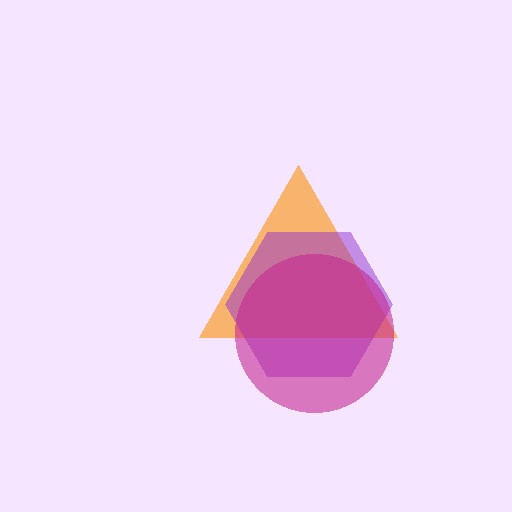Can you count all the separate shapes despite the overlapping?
Yes, there are 3 separate shapes.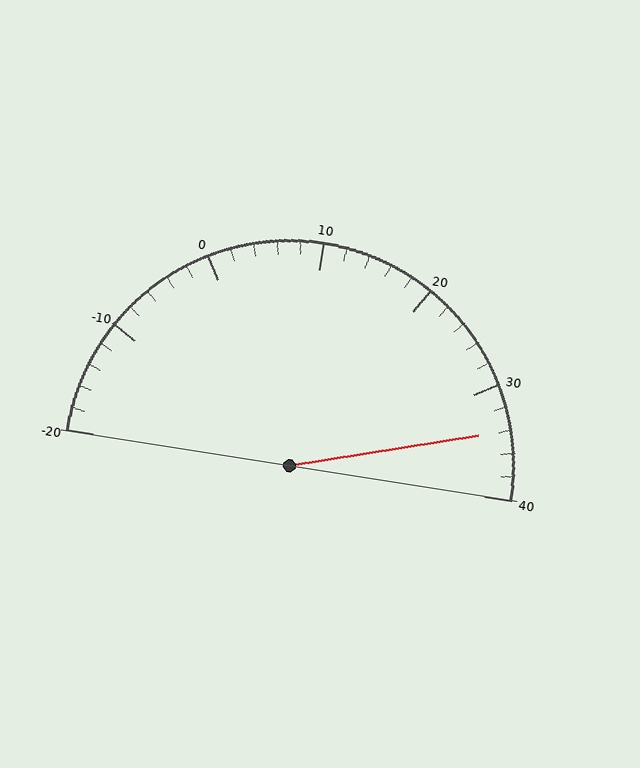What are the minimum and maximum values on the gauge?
The gauge ranges from -20 to 40.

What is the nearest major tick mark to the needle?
The nearest major tick mark is 30.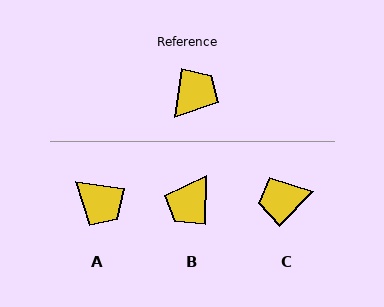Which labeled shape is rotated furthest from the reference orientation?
B, about 173 degrees away.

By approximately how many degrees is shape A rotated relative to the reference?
Approximately 91 degrees clockwise.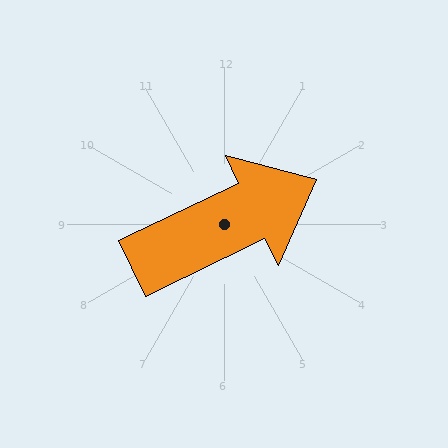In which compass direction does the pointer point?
Northeast.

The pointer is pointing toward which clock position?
Roughly 2 o'clock.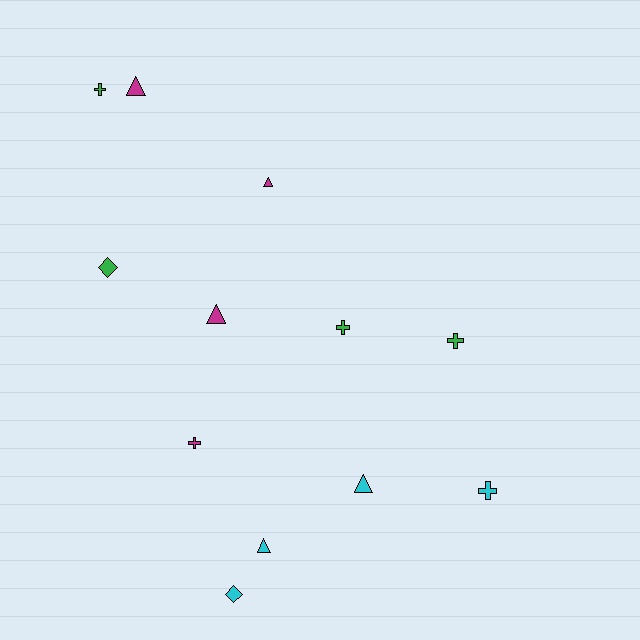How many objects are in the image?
There are 12 objects.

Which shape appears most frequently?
Cross, with 5 objects.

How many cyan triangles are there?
There are 2 cyan triangles.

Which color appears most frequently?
Green, with 4 objects.